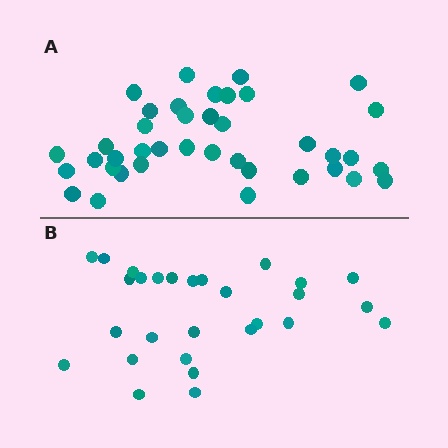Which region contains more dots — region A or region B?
Region A (the top region) has more dots.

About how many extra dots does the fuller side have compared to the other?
Region A has roughly 12 or so more dots than region B.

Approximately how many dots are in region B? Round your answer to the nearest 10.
About 30 dots. (The exact count is 28, which rounds to 30.)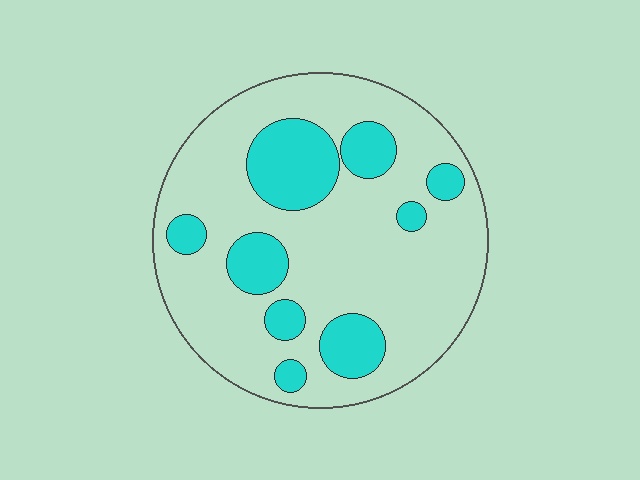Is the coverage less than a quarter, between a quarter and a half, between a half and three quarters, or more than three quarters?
Less than a quarter.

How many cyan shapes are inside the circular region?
9.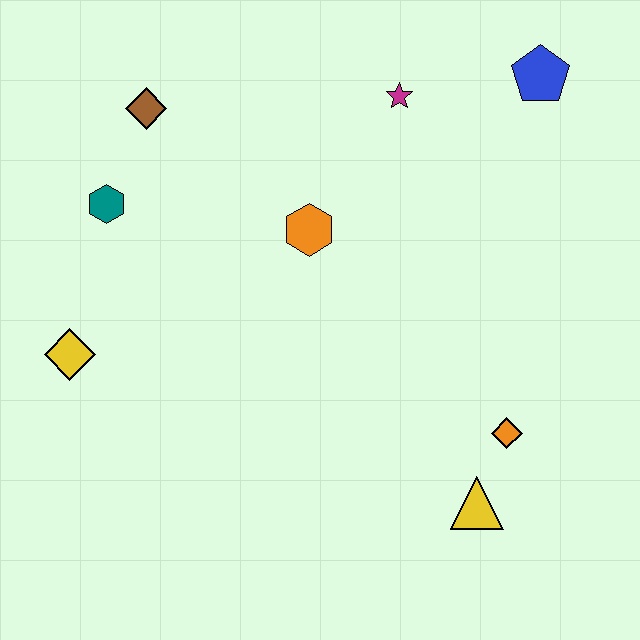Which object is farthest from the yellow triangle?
The brown diamond is farthest from the yellow triangle.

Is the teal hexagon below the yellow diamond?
No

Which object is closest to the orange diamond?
The yellow triangle is closest to the orange diamond.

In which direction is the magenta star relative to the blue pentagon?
The magenta star is to the left of the blue pentagon.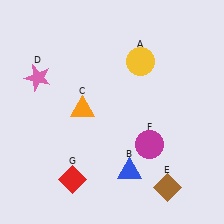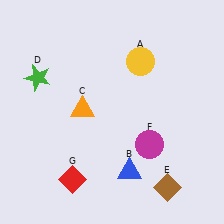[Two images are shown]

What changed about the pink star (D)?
In Image 1, D is pink. In Image 2, it changed to green.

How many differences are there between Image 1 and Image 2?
There is 1 difference between the two images.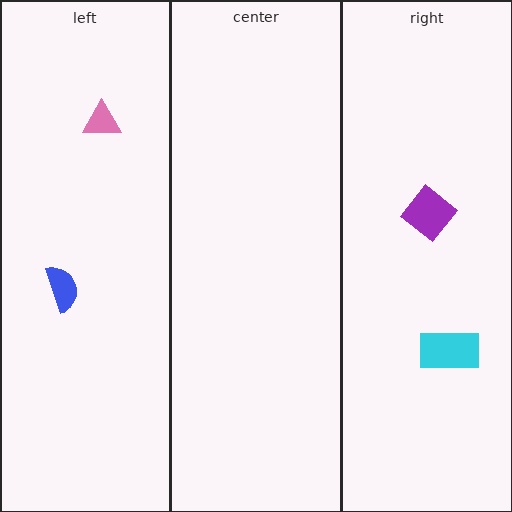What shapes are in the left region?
The pink triangle, the blue semicircle.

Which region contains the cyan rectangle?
The right region.